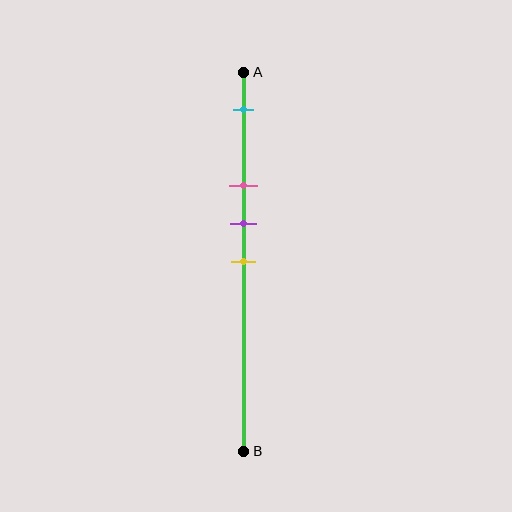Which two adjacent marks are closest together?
The purple and yellow marks are the closest adjacent pair.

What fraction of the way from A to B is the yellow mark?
The yellow mark is approximately 50% (0.5) of the way from A to B.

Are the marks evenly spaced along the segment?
No, the marks are not evenly spaced.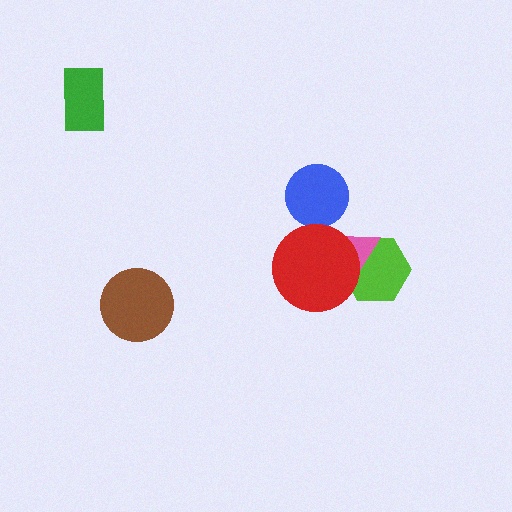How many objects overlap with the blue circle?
0 objects overlap with the blue circle.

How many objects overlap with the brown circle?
0 objects overlap with the brown circle.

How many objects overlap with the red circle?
2 objects overlap with the red circle.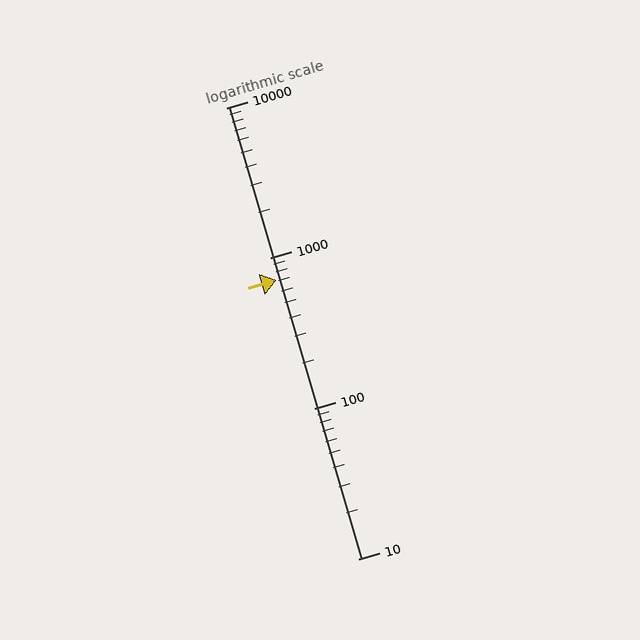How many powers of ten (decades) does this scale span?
The scale spans 3 decades, from 10 to 10000.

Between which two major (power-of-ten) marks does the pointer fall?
The pointer is between 100 and 1000.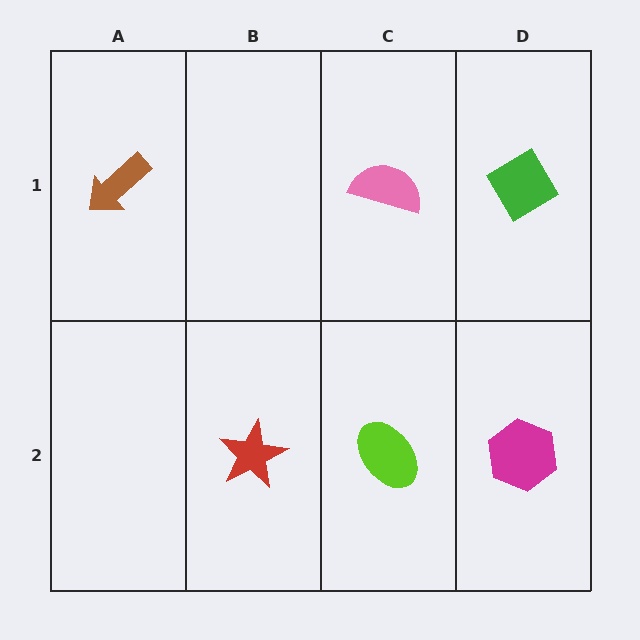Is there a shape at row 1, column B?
No, that cell is empty.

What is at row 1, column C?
A pink semicircle.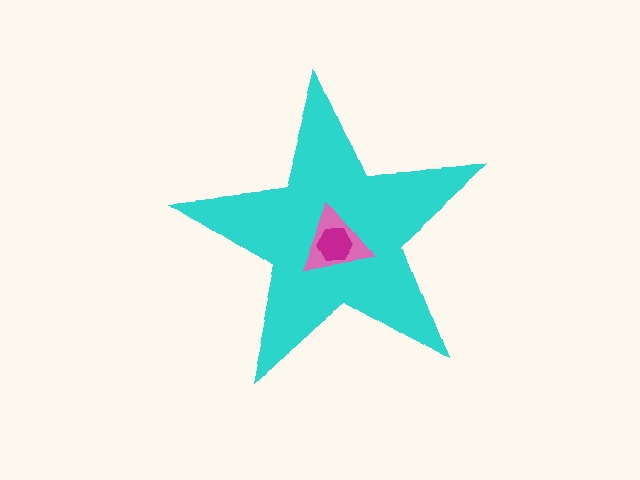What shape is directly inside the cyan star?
The pink triangle.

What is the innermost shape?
The magenta hexagon.